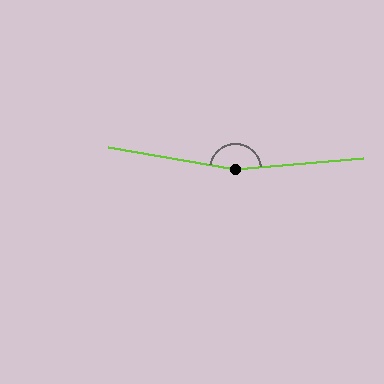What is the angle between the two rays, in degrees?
Approximately 165 degrees.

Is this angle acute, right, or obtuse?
It is obtuse.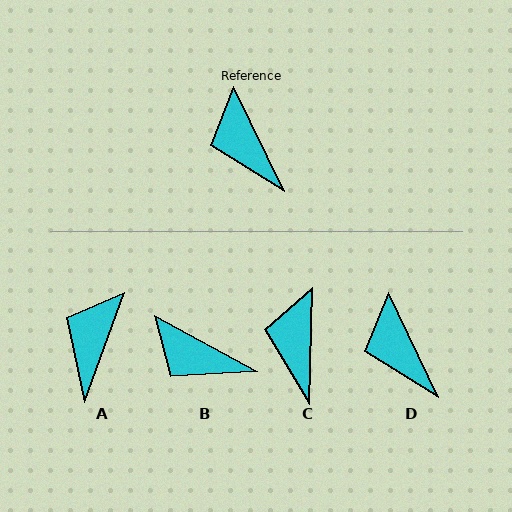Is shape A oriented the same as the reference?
No, it is off by about 46 degrees.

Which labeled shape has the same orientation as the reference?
D.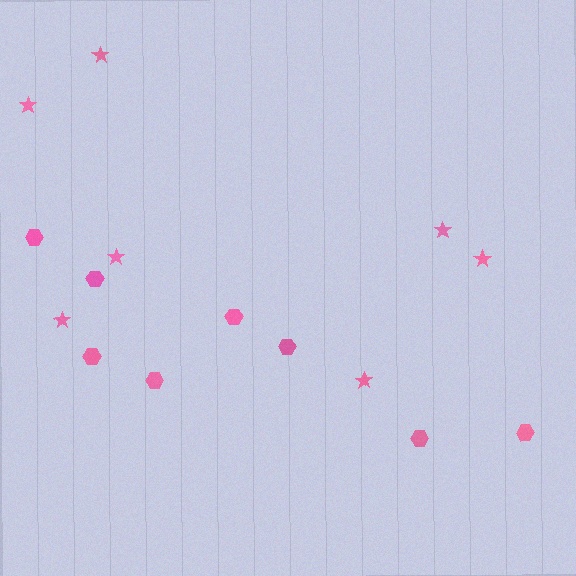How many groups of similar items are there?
There are 2 groups: one group of hexagons (8) and one group of stars (7).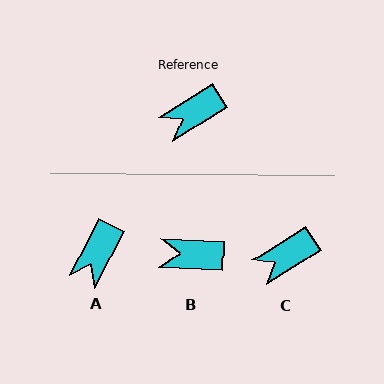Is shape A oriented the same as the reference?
No, it is off by about 31 degrees.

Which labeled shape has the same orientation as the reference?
C.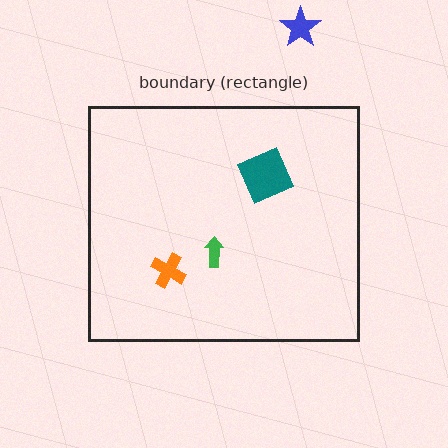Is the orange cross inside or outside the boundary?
Inside.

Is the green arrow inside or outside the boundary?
Inside.